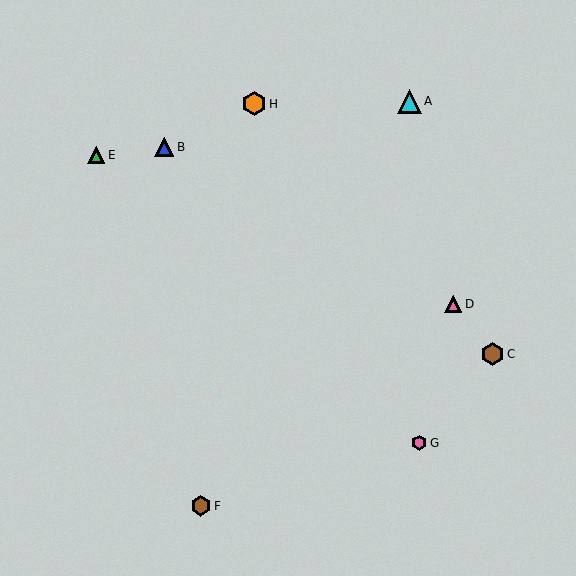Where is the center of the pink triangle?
The center of the pink triangle is at (453, 304).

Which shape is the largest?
The orange hexagon (labeled H) is the largest.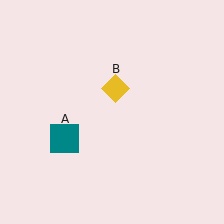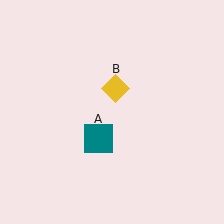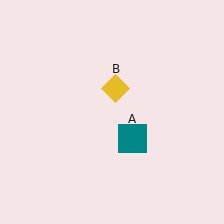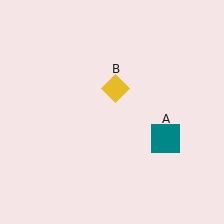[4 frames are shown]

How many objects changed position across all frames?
1 object changed position: teal square (object A).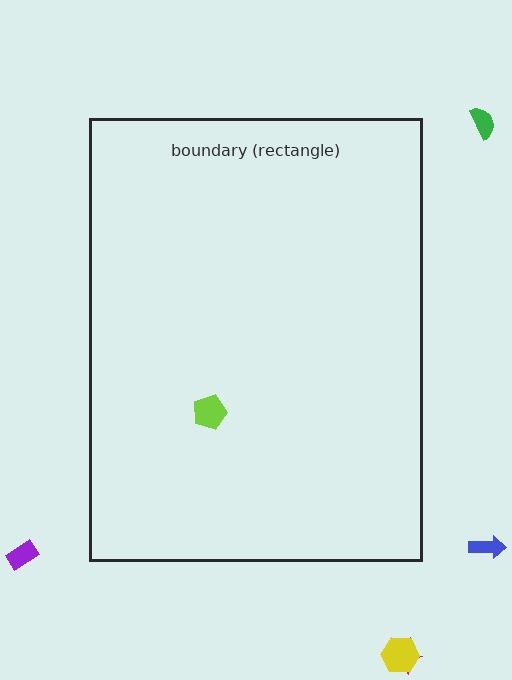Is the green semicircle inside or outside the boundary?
Outside.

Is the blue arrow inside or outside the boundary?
Outside.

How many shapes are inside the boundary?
1 inside, 5 outside.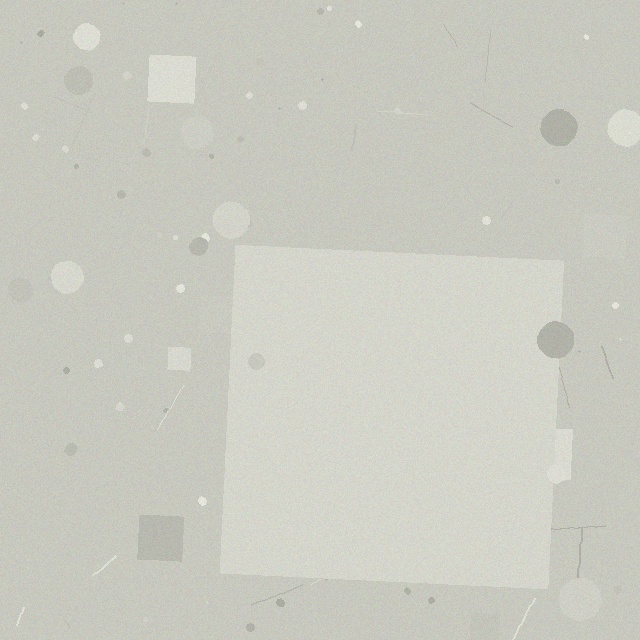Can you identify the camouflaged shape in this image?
The camouflaged shape is a square.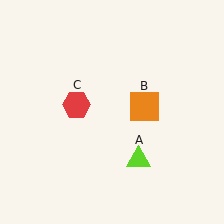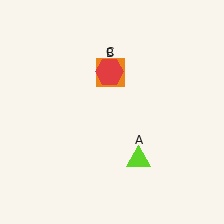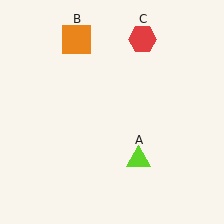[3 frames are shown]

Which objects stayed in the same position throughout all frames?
Lime triangle (object A) remained stationary.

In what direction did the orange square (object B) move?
The orange square (object B) moved up and to the left.